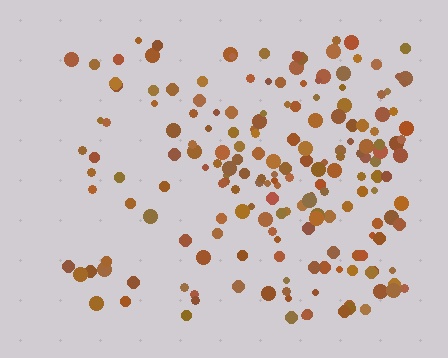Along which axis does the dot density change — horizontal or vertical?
Horizontal.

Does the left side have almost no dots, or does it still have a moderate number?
Still a moderate number, just noticeably fewer than the right.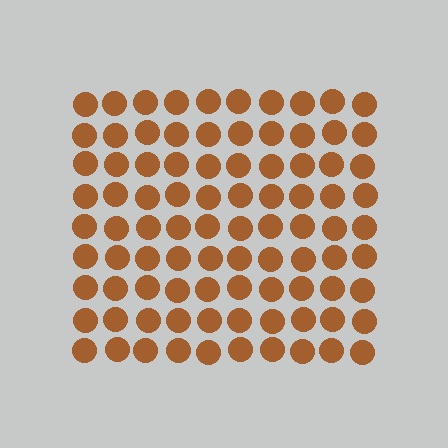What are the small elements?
The small elements are circles.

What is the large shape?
The large shape is a square.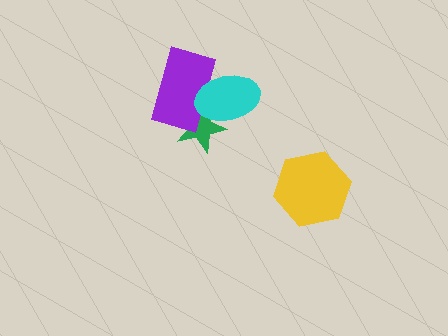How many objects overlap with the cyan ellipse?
2 objects overlap with the cyan ellipse.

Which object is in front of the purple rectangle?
The cyan ellipse is in front of the purple rectangle.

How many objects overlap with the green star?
2 objects overlap with the green star.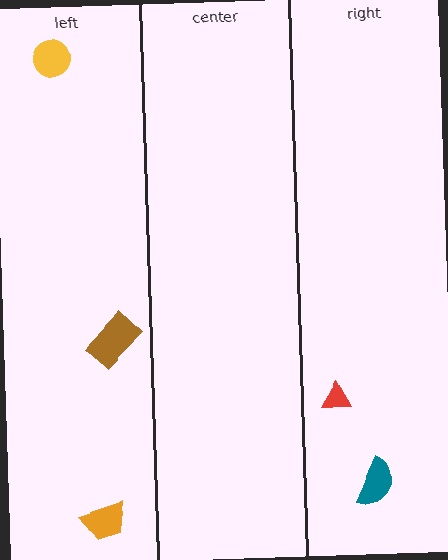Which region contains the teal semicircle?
The right region.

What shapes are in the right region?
The teal semicircle, the red triangle.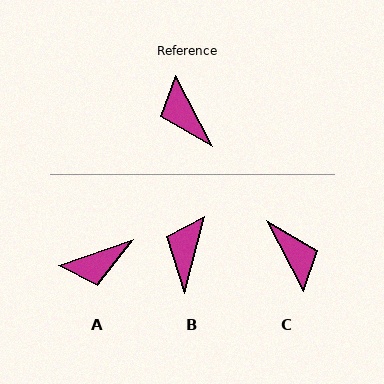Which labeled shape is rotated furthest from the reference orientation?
C, about 180 degrees away.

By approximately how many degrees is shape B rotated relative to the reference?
Approximately 42 degrees clockwise.